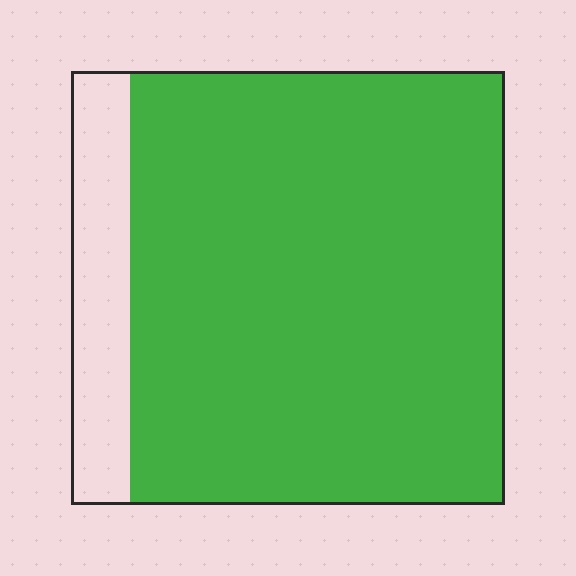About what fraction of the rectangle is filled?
About seven eighths (7/8).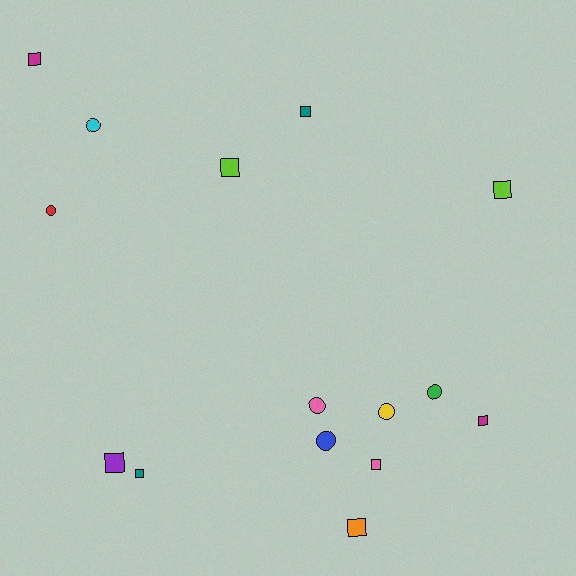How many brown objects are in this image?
There are no brown objects.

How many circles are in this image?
There are 6 circles.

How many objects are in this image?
There are 15 objects.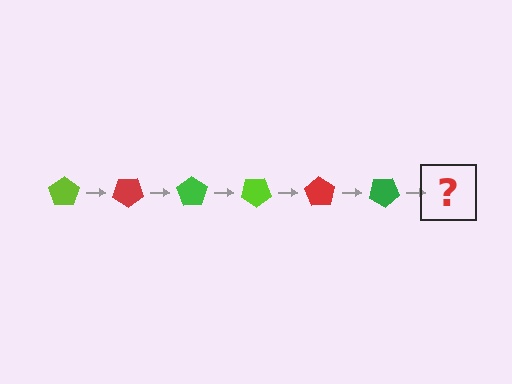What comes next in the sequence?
The next element should be a lime pentagon, rotated 210 degrees from the start.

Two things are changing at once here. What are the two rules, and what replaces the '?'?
The two rules are that it rotates 35 degrees each step and the color cycles through lime, red, and green. The '?' should be a lime pentagon, rotated 210 degrees from the start.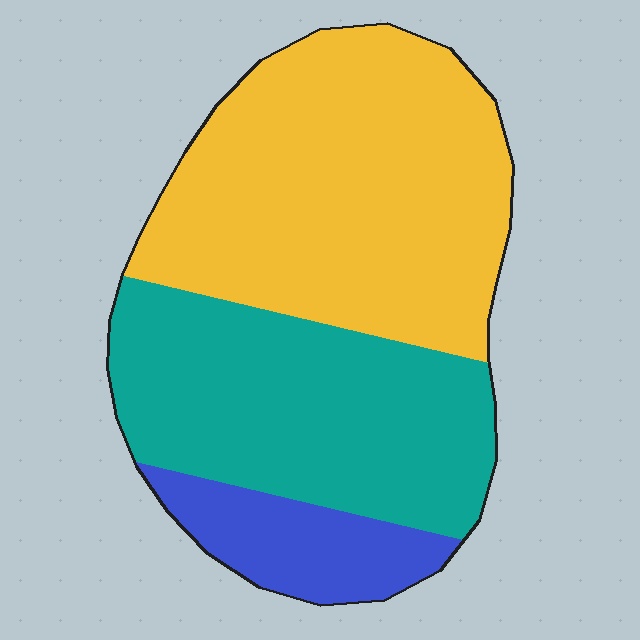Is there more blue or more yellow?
Yellow.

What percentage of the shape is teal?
Teal takes up about three eighths (3/8) of the shape.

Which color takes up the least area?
Blue, at roughly 15%.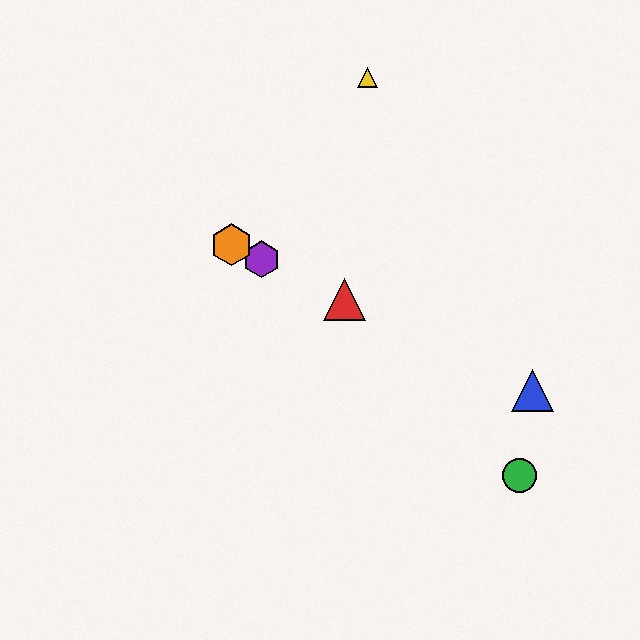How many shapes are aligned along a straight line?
4 shapes (the red triangle, the blue triangle, the purple hexagon, the orange hexagon) are aligned along a straight line.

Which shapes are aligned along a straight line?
The red triangle, the blue triangle, the purple hexagon, the orange hexagon are aligned along a straight line.